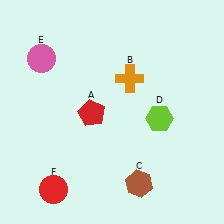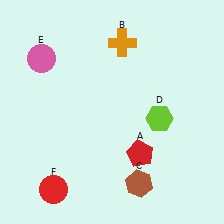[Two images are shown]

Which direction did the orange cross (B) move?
The orange cross (B) moved up.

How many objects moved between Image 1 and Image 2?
2 objects moved between the two images.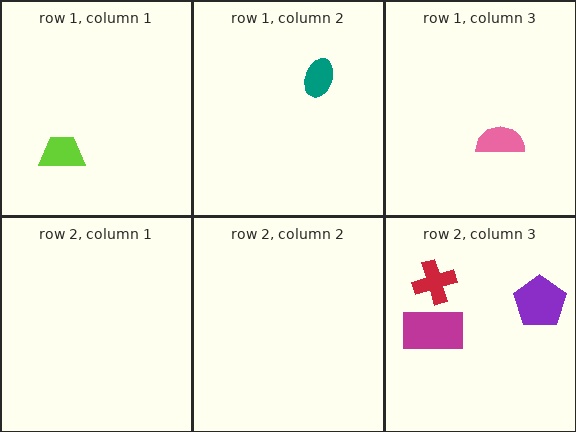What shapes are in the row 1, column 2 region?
The teal ellipse.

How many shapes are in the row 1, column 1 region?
1.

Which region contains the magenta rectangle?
The row 2, column 3 region.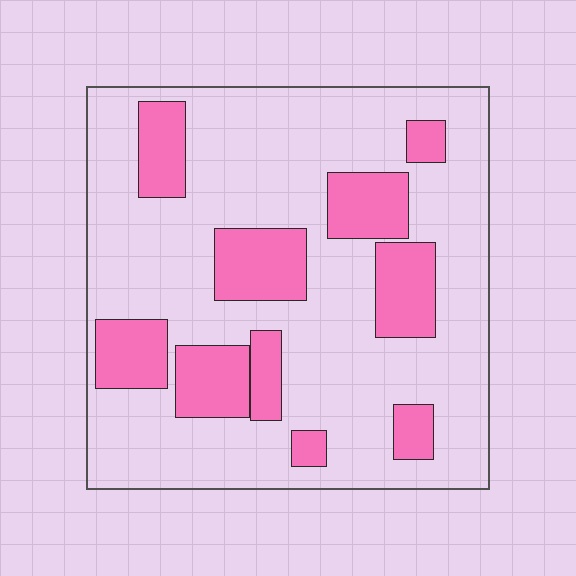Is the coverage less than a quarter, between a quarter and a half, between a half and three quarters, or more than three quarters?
Between a quarter and a half.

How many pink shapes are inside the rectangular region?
10.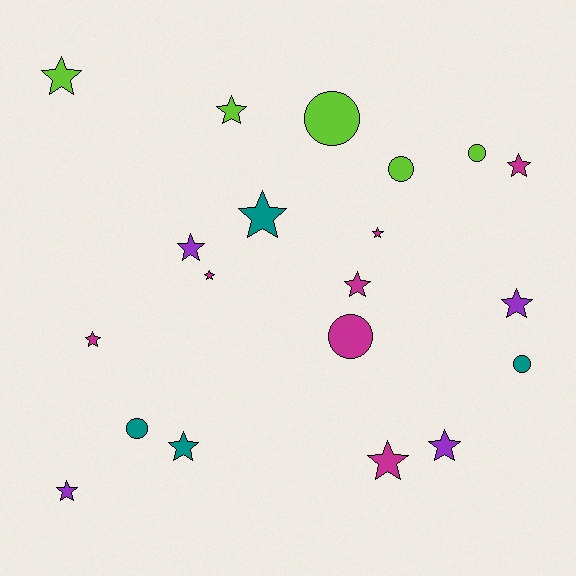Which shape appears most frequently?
Star, with 14 objects.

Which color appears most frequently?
Magenta, with 7 objects.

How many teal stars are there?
There are 2 teal stars.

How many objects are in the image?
There are 20 objects.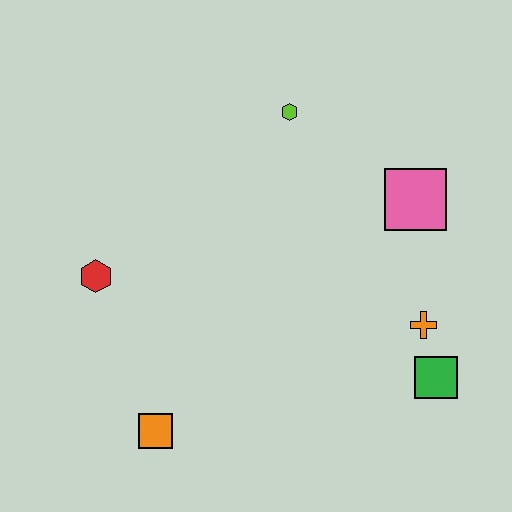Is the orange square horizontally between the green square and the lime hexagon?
No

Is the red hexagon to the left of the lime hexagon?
Yes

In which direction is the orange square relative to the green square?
The orange square is to the left of the green square.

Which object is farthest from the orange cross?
The red hexagon is farthest from the orange cross.